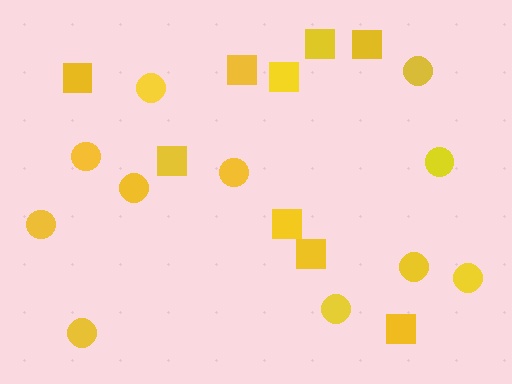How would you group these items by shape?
There are 2 groups: one group of circles (11) and one group of squares (9).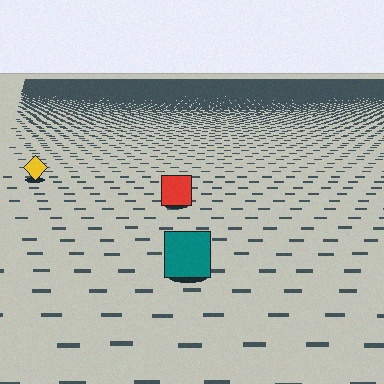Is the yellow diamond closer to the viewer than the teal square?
No. The teal square is closer — you can tell from the texture gradient: the ground texture is coarser near it.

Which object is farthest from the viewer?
The yellow diamond is farthest from the viewer. It appears smaller and the ground texture around it is denser.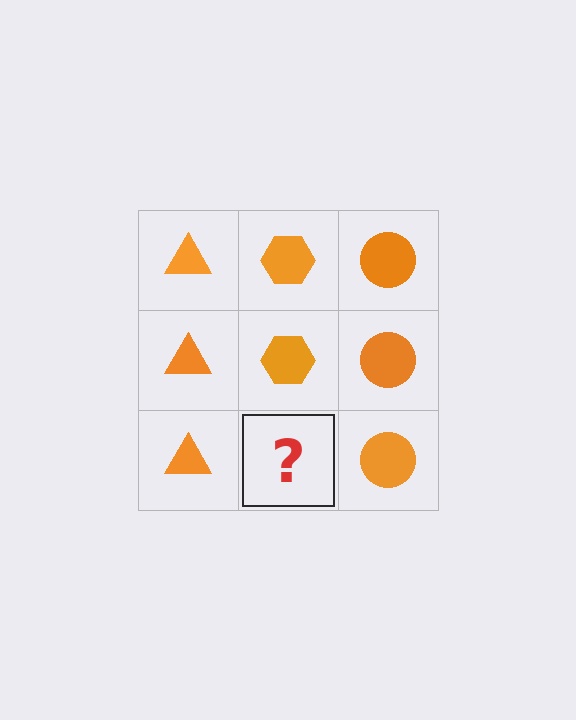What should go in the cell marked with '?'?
The missing cell should contain an orange hexagon.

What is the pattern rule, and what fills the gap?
The rule is that each column has a consistent shape. The gap should be filled with an orange hexagon.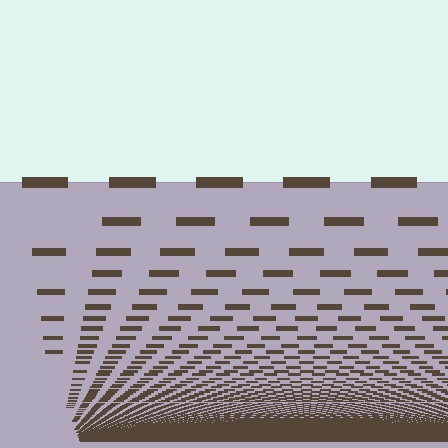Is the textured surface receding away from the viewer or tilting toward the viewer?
The surface appears to tilt toward the viewer. Texture elements get larger and sparser toward the top.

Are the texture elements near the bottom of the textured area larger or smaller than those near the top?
Smaller. The gradient is inverted — elements near the bottom are smaller and denser.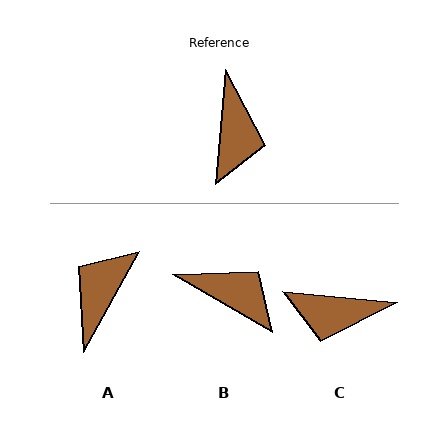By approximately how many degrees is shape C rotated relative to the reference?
Approximately 91 degrees clockwise.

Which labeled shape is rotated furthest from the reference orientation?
A, about 156 degrees away.